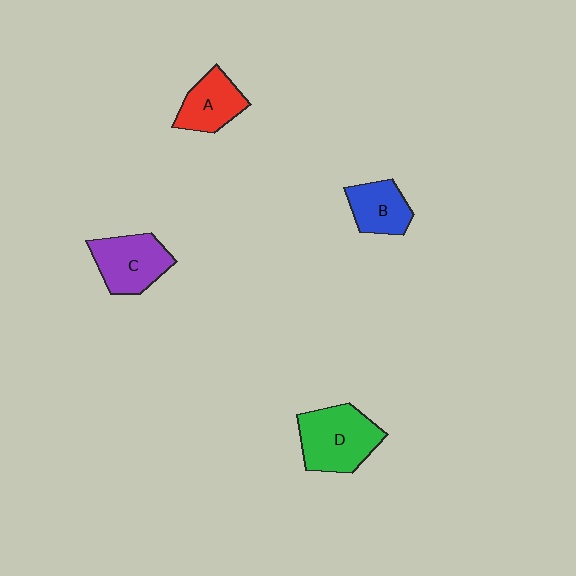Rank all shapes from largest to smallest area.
From largest to smallest: D (green), C (purple), A (red), B (blue).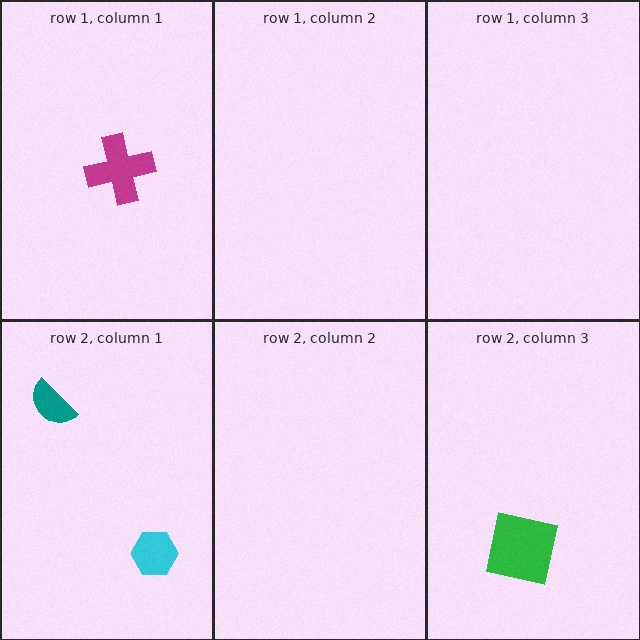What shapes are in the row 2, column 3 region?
The green square.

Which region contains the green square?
The row 2, column 3 region.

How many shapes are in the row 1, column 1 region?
1.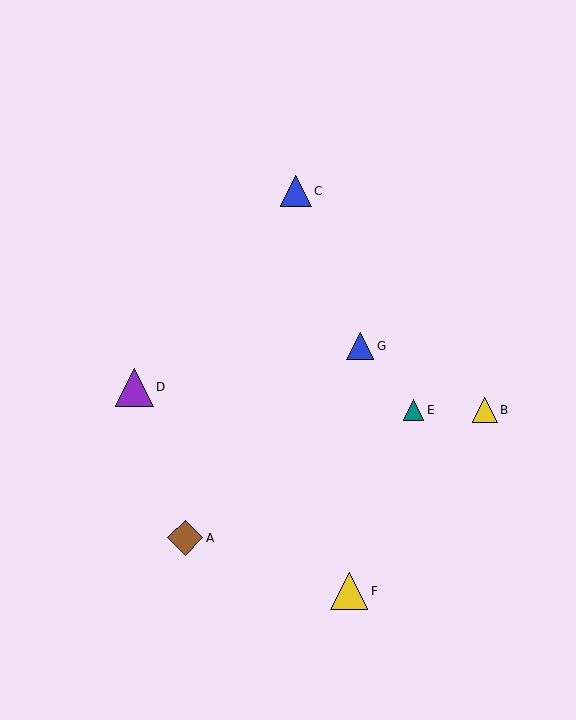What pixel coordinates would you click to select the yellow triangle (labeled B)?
Click at (485, 410) to select the yellow triangle B.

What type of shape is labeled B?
Shape B is a yellow triangle.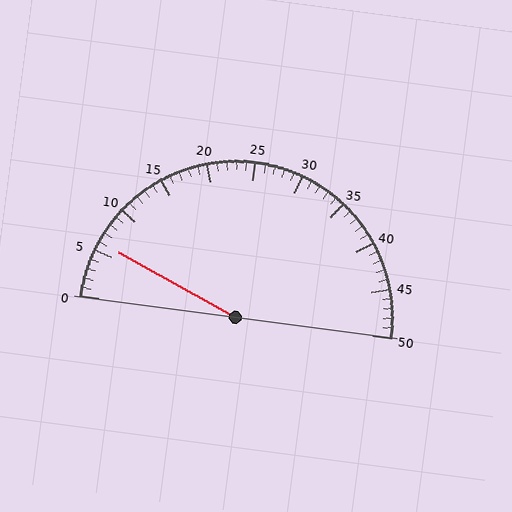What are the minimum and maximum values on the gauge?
The gauge ranges from 0 to 50.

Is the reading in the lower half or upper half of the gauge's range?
The reading is in the lower half of the range (0 to 50).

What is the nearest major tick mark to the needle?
The nearest major tick mark is 5.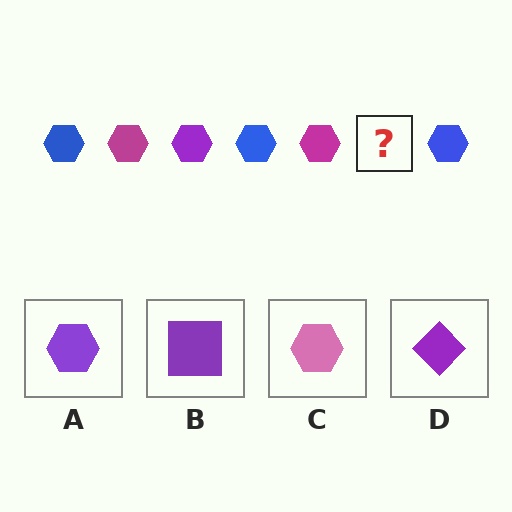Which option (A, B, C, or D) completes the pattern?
A.